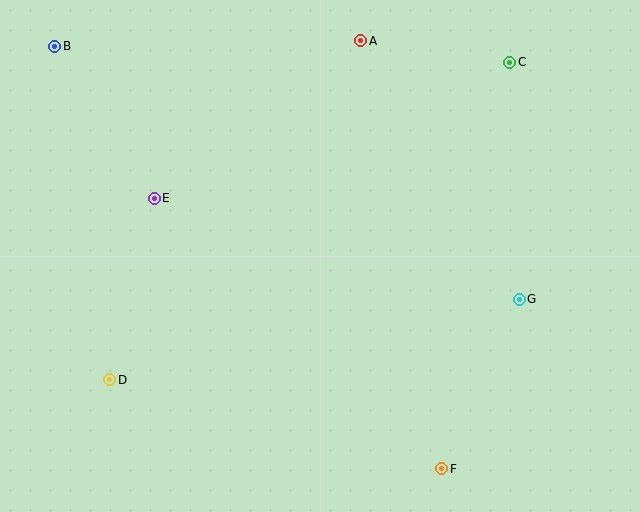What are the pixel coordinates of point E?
Point E is at (154, 198).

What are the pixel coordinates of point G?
Point G is at (519, 299).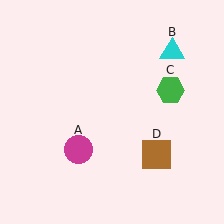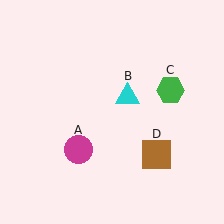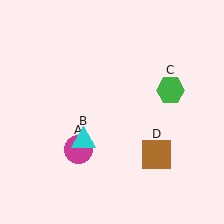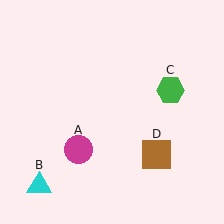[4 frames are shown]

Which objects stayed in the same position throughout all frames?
Magenta circle (object A) and green hexagon (object C) and brown square (object D) remained stationary.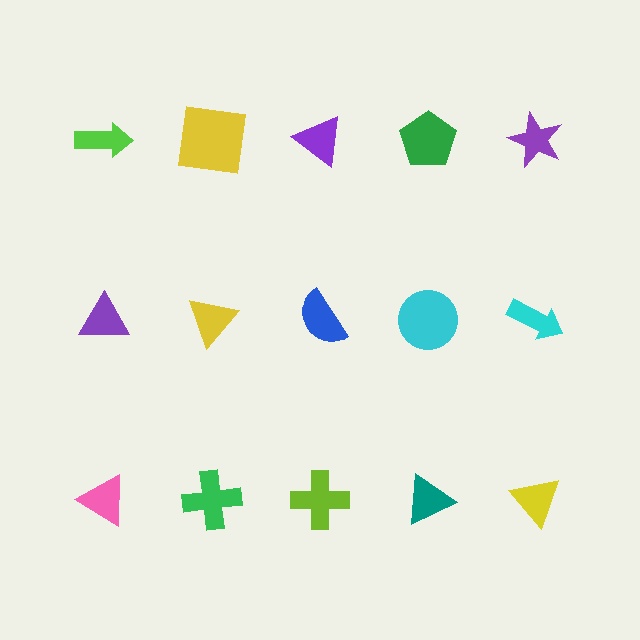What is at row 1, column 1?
A lime arrow.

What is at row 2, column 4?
A cyan circle.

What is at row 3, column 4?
A teal triangle.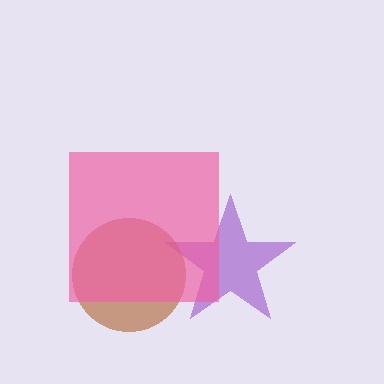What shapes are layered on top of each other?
The layered shapes are: a purple star, a brown circle, a pink square.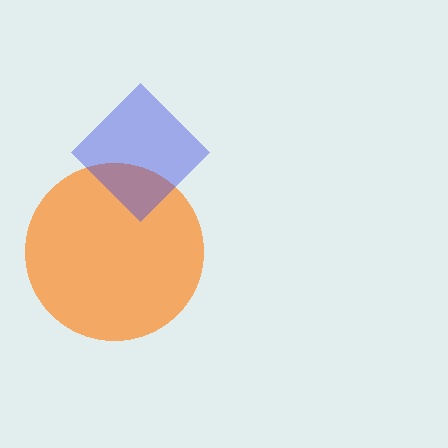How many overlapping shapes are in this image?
There are 2 overlapping shapes in the image.